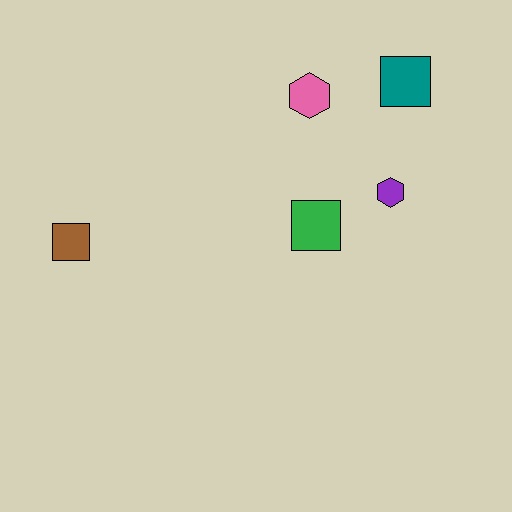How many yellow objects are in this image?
There are no yellow objects.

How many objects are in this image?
There are 5 objects.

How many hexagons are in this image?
There are 2 hexagons.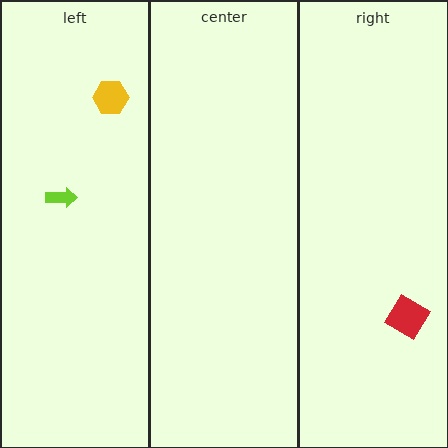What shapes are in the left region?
The lime arrow, the yellow hexagon.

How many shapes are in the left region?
2.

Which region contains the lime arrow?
The left region.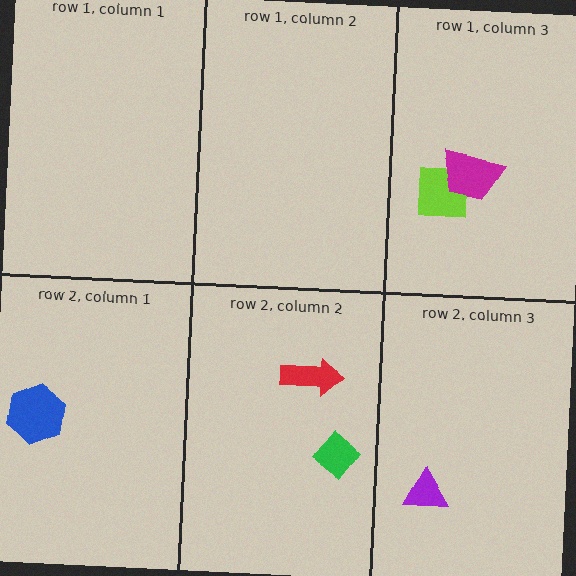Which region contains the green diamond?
The row 2, column 2 region.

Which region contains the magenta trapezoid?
The row 1, column 3 region.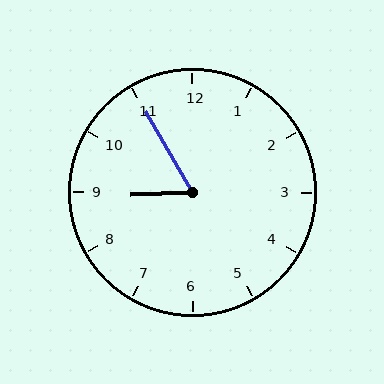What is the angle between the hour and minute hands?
Approximately 62 degrees.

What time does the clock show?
8:55.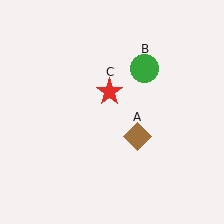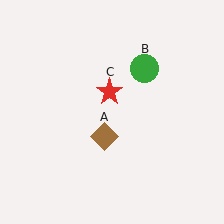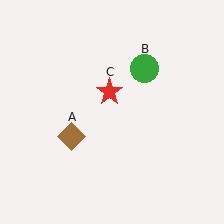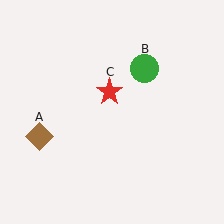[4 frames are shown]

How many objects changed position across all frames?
1 object changed position: brown diamond (object A).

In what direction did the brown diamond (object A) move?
The brown diamond (object A) moved left.